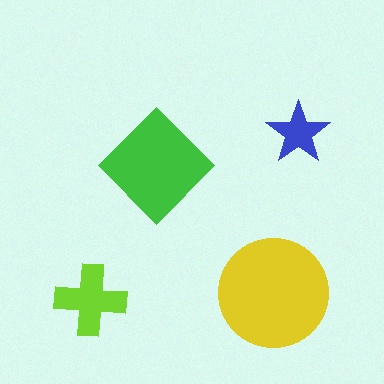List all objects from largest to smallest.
The yellow circle, the green diamond, the lime cross, the blue star.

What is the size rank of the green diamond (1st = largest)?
2nd.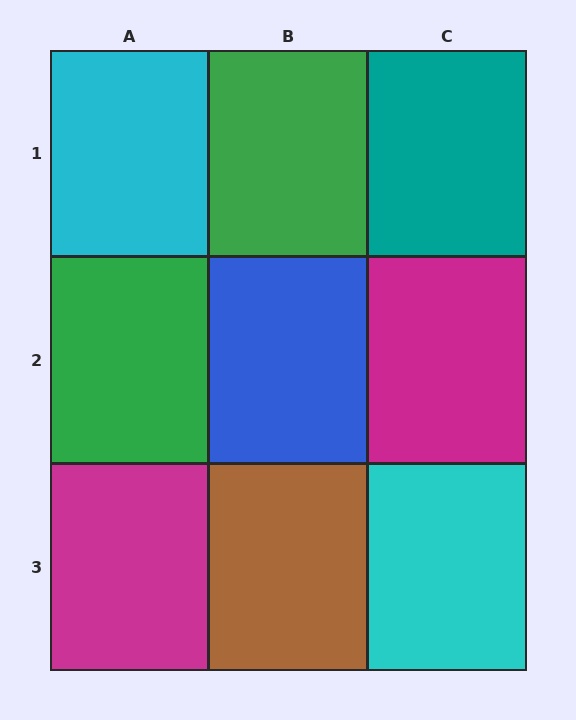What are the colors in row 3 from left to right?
Magenta, brown, cyan.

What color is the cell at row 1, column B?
Green.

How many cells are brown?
1 cell is brown.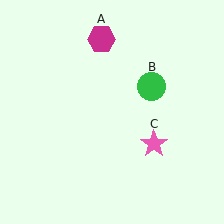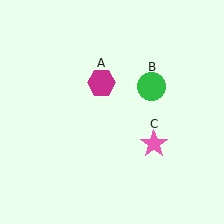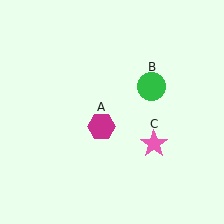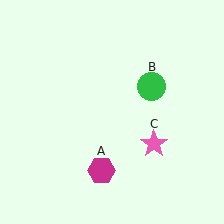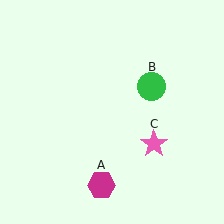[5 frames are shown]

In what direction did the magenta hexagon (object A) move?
The magenta hexagon (object A) moved down.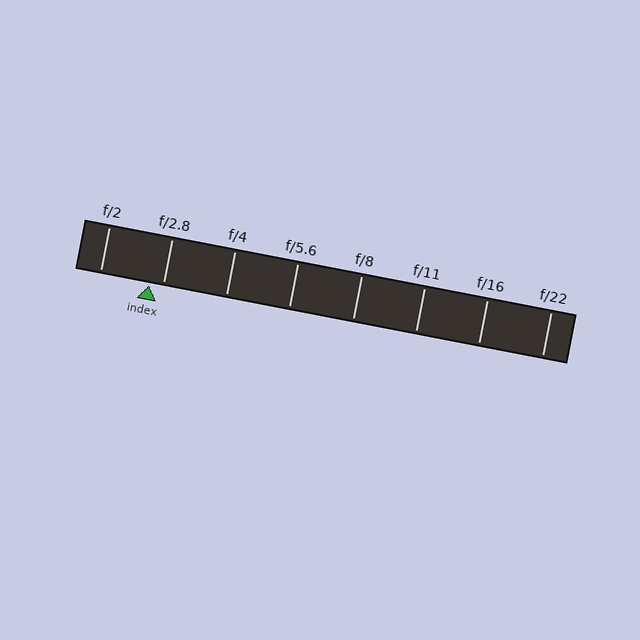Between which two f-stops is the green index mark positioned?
The index mark is between f/2 and f/2.8.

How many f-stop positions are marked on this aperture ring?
There are 8 f-stop positions marked.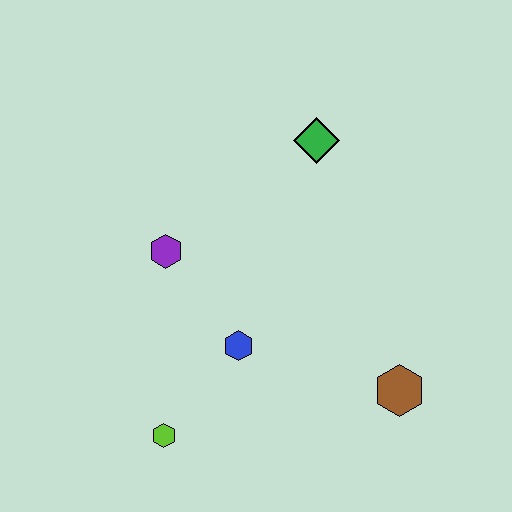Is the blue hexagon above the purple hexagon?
No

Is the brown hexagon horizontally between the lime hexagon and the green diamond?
No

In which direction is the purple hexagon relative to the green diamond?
The purple hexagon is to the left of the green diamond.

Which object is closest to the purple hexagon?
The blue hexagon is closest to the purple hexagon.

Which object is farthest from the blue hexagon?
The green diamond is farthest from the blue hexagon.